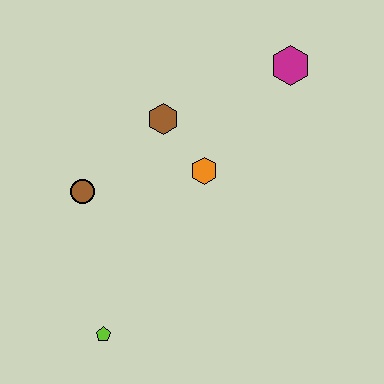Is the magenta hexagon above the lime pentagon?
Yes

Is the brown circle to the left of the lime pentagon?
Yes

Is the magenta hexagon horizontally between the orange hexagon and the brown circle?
No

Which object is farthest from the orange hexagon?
The lime pentagon is farthest from the orange hexagon.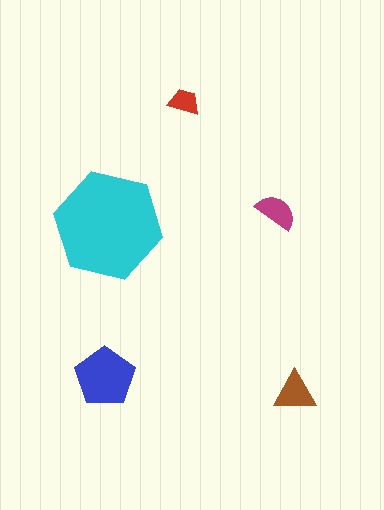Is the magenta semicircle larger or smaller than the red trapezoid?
Larger.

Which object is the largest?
The cyan hexagon.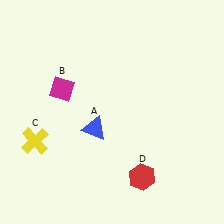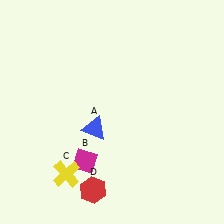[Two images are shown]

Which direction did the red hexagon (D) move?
The red hexagon (D) moved left.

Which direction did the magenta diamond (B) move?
The magenta diamond (B) moved down.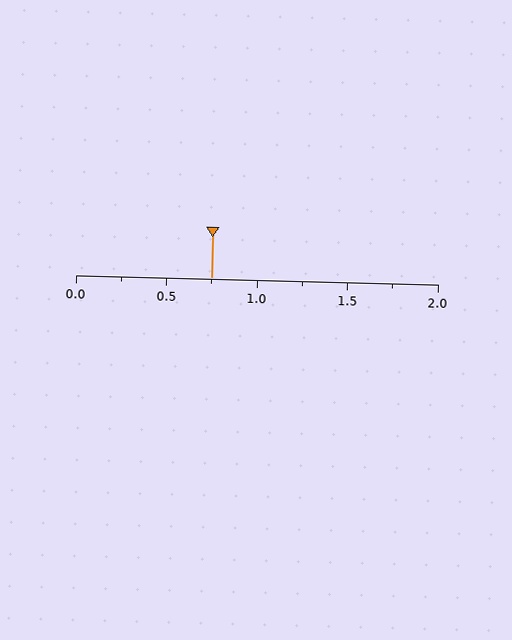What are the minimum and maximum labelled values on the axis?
The axis runs from 0.0 to 2.0.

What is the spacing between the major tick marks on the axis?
The major ticks are spaced 0.5 apart.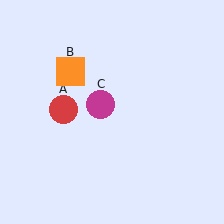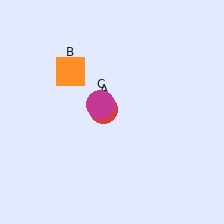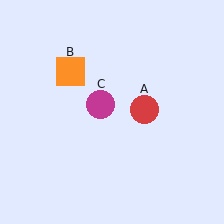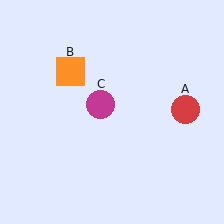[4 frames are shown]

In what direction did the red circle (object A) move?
The red circle (object A) moved right.